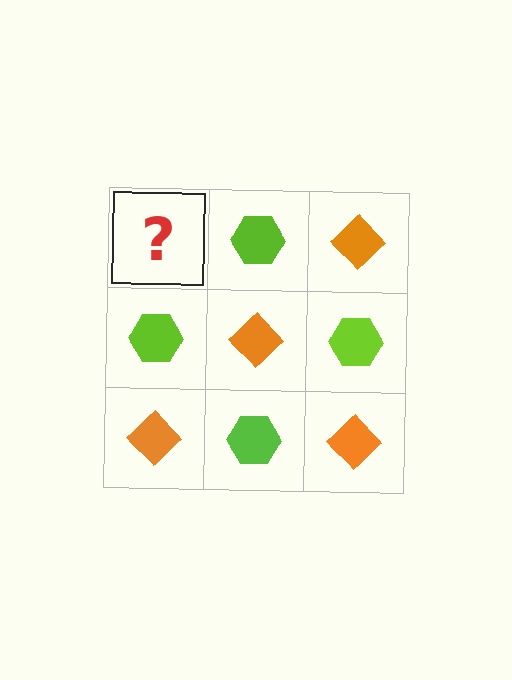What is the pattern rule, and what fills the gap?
The rule is that it alternates orange diamond and lime hexagon in a checkerboard pattern. The gap should be filled with an orange diamond.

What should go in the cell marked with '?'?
The missing cell should contain an orange diamond.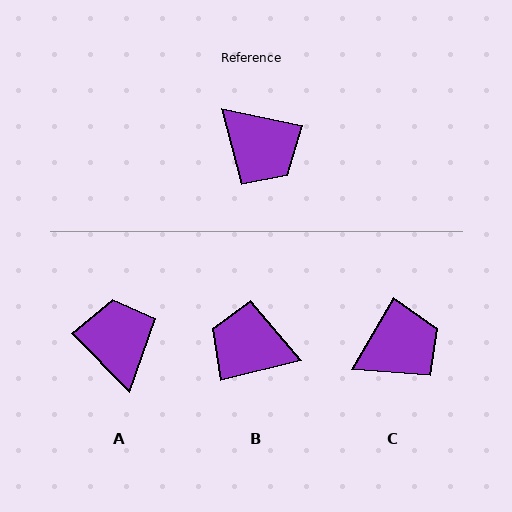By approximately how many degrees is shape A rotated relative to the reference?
Approximately 146 degrees counter-clockwise.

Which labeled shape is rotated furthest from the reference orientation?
B, about 155 degrees away.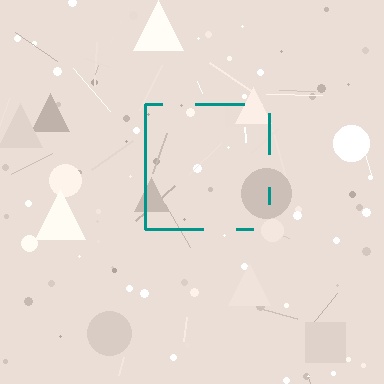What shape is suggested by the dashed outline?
The dashed outline suggests a square.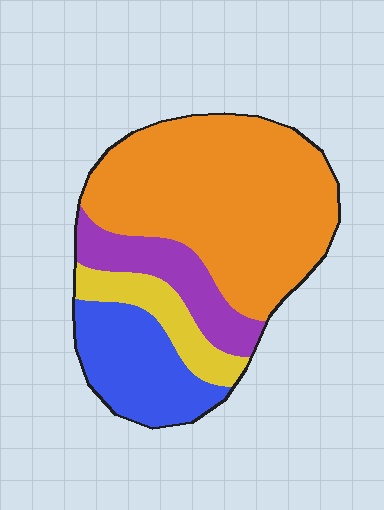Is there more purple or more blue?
Blue.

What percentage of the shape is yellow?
Yellow takes up about one tenth (1/10) of the shape.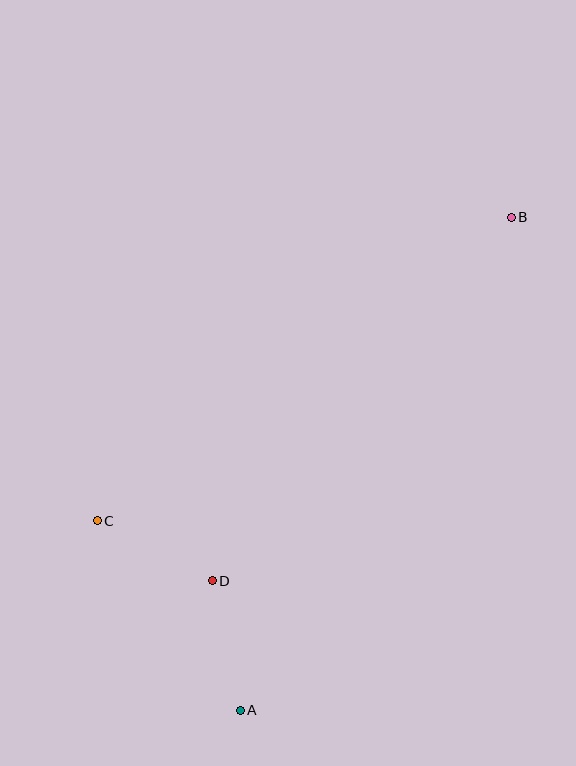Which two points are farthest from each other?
Points A and B are farthest from each other.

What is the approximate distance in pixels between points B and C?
The distance between B and C is approximately 513 pixels.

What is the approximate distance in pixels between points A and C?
The distance between A and C is approximately 237 pixels.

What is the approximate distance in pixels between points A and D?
The distance between A and D is approximately 132 pixels.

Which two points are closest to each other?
Points C and D are closest to each other.